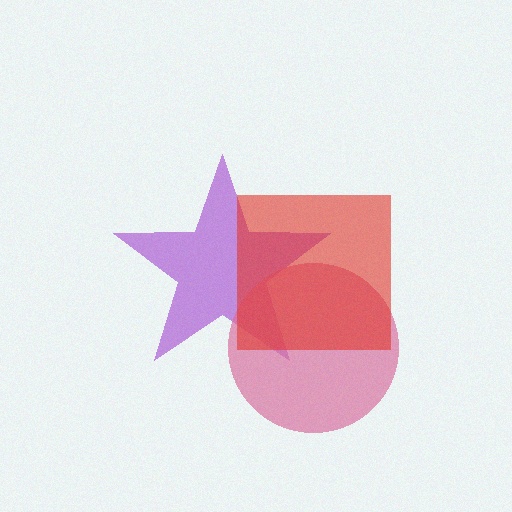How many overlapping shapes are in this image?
There are 3 overlapping shapes in the image.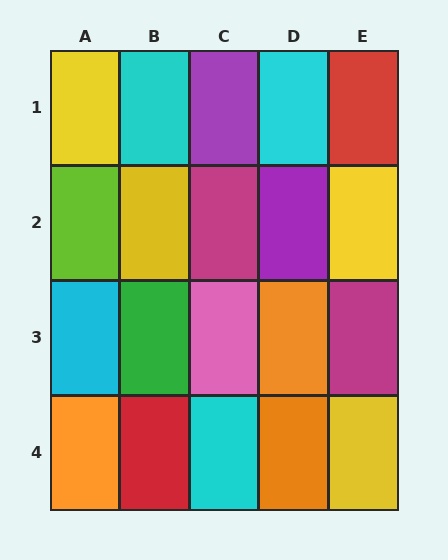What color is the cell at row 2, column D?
Purple.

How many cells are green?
1 cell is green.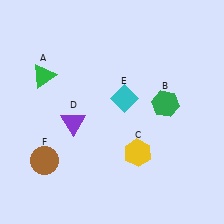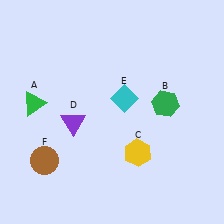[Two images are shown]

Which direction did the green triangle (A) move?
The green triangle (A) moved down.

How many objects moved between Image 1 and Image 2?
1 object moved between the two images.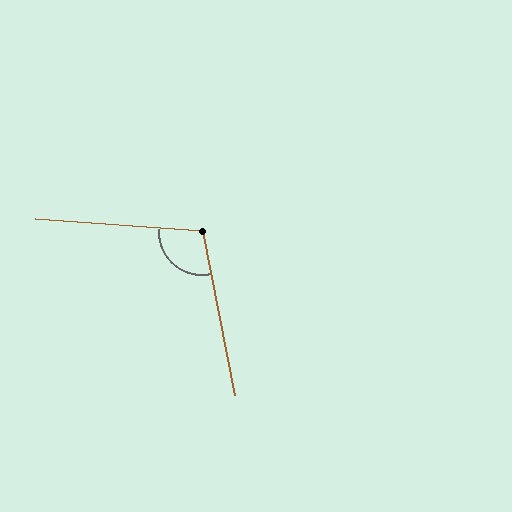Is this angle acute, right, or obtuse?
It is obtuse.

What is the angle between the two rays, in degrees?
Approximately 105 degrees.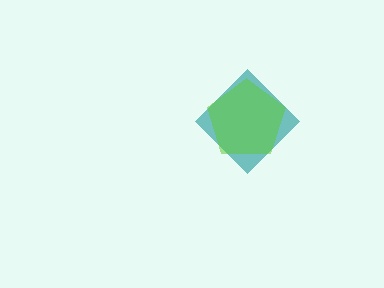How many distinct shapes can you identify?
There are 2 distinct shapes: a teal diamond, a lime pentagon.